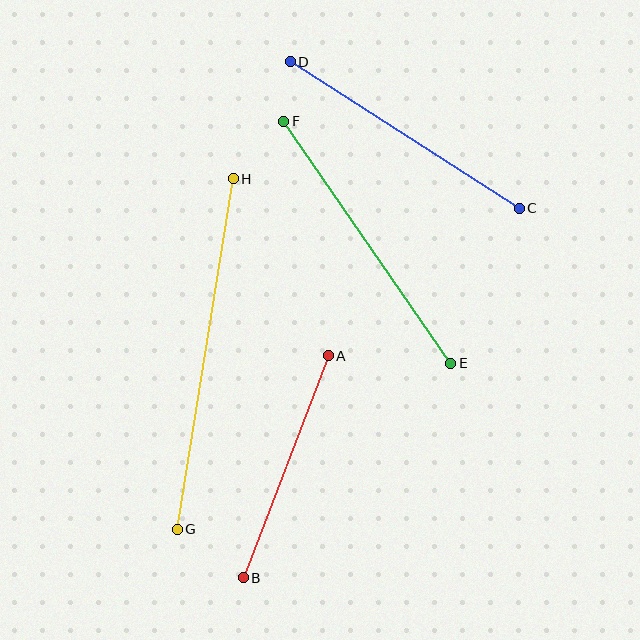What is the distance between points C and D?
The distance is approximately 272 pixels.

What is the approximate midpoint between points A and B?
The midpoint is at approximately (286, 467) pixels.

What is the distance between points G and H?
The distance is approximately 355 pixels.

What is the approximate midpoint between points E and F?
The midpoint is at approximately (367, 242) pixels.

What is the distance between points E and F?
The distance is approximately 294 pixels.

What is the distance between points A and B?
The distance is approximately 238 pixels.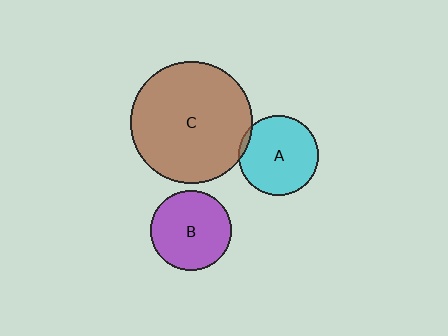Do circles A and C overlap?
Yes.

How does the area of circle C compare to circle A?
Approximately 2.3 times.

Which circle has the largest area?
Circle C (brown).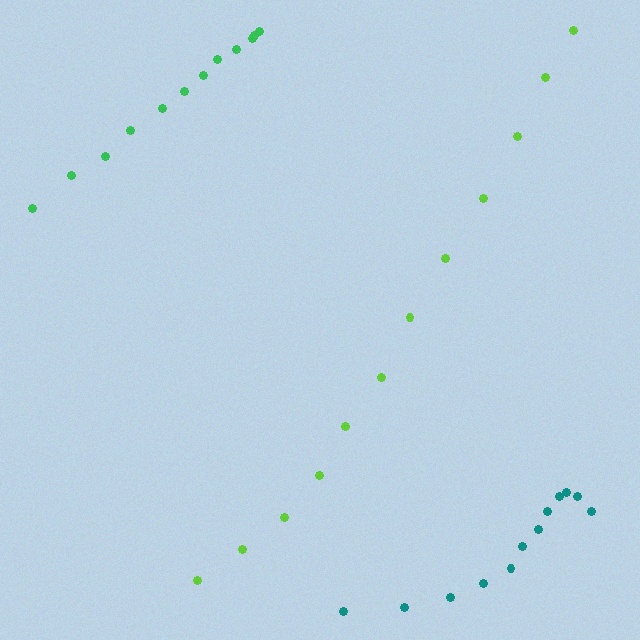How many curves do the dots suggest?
There are 3 distinct paths.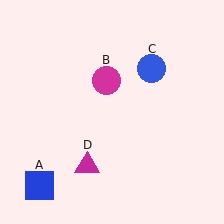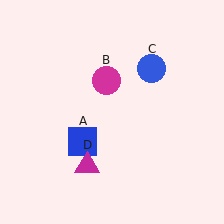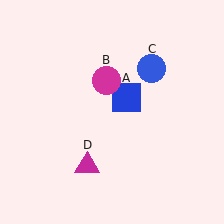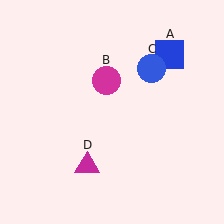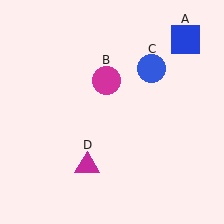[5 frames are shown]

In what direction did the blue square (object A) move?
The blue square (object A) moved up and to the right.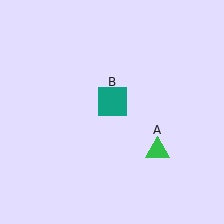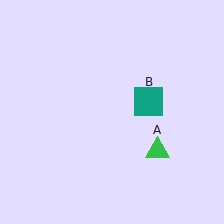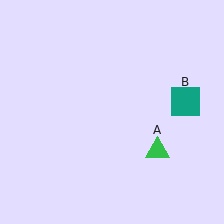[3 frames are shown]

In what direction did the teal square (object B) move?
The teal square (object B) moved right.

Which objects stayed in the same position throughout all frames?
Green triangle (object A) remained stationary.